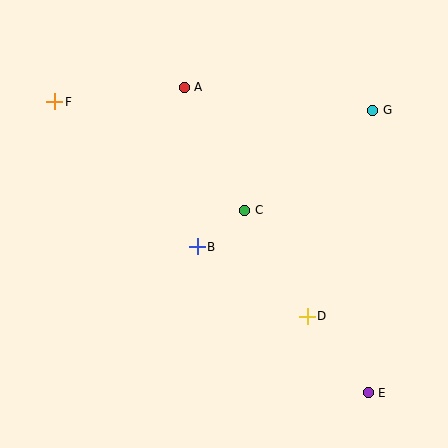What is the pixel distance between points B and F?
The distance between B and F is 203 pixels.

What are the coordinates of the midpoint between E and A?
The midpoint between E and A is at (276, 240).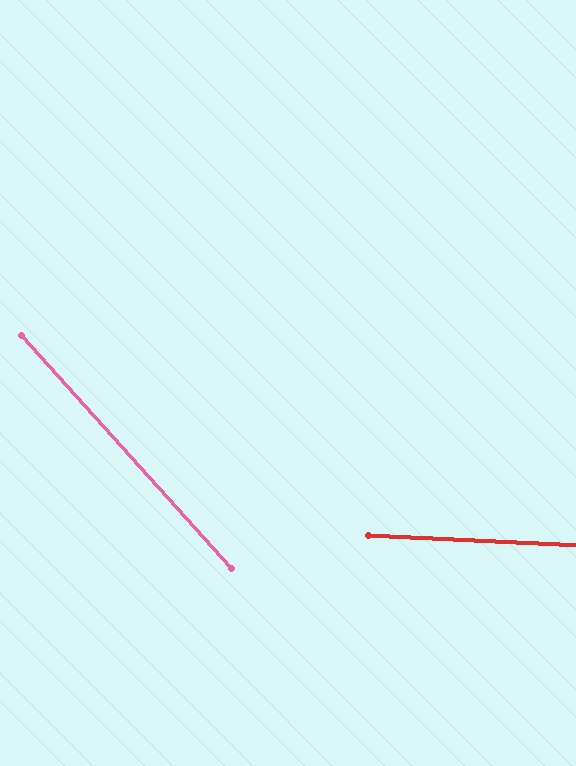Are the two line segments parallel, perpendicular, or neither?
Neither parallel nor perpendicular — they differ by about 45°.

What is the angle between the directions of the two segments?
Approximately 45 degrees.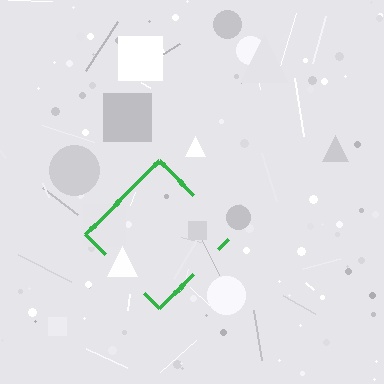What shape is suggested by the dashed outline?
The dashed outline suggests a diamond.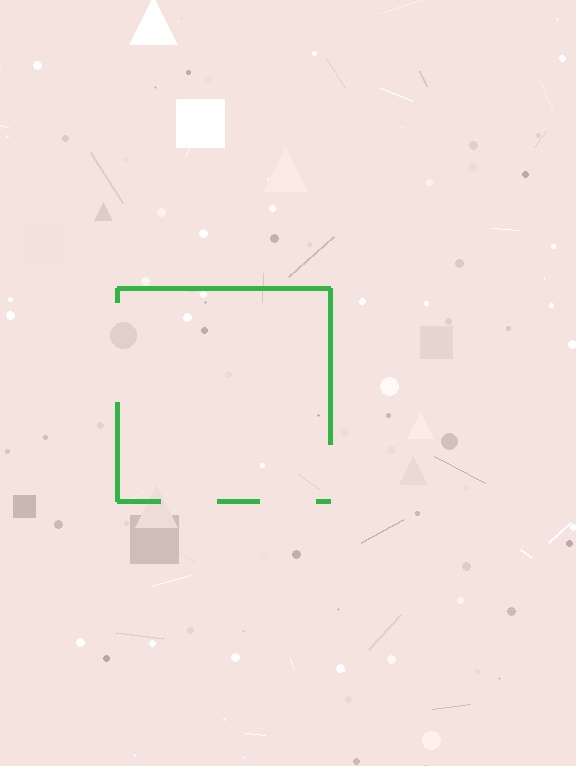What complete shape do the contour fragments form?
The contour fragments form a square.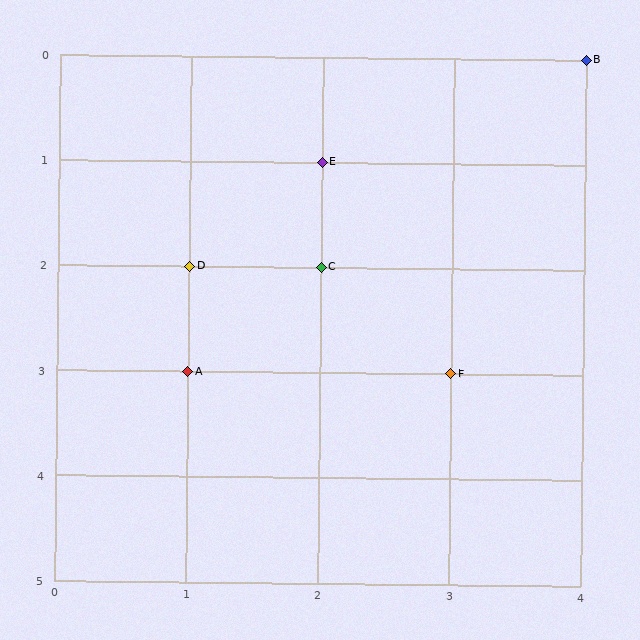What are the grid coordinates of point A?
Point A is at grid coordinates (1, 3).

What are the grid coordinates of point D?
Point D is at grid coordinates (1, 2).